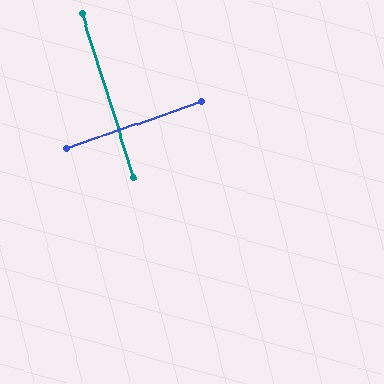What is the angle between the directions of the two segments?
Approximately 88 degrees.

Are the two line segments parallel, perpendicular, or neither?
Perpendicular — they meet at approximately 88°.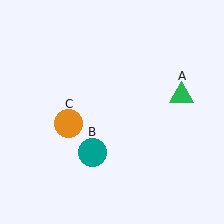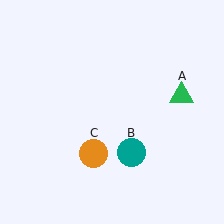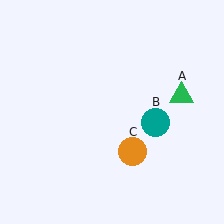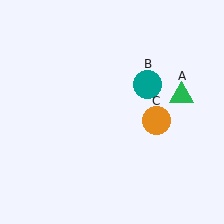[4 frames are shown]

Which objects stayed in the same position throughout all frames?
Green triangle (object A) remained stationary.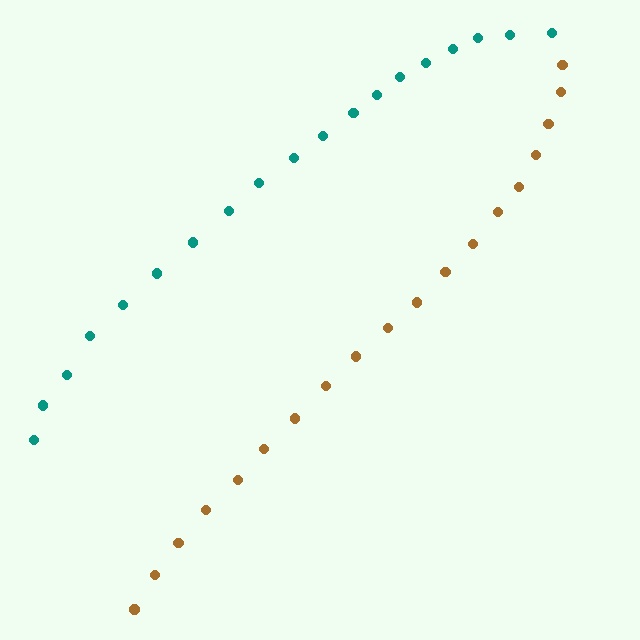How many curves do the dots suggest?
There are 2 distinct paths.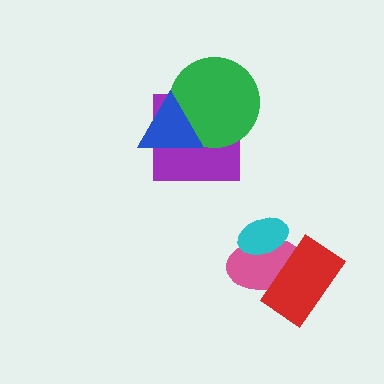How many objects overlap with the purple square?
2 objects overlap with the purple square.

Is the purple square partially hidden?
Yes, it is partially covered by another shape.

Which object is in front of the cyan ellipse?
The red rectangle is in front of the cyan ellipse.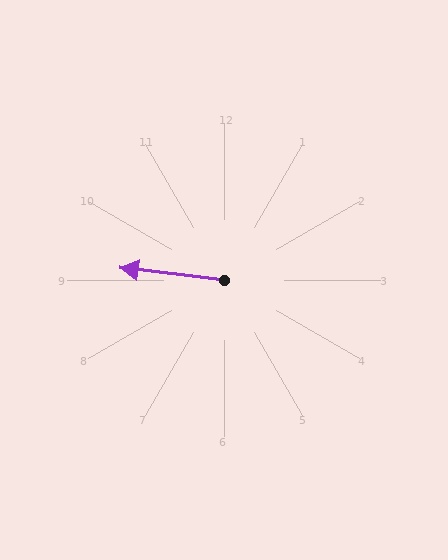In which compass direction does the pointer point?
West.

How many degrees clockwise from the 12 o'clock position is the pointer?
Approximately 277 degrees.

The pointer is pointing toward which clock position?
Roughly 9 o'clock.